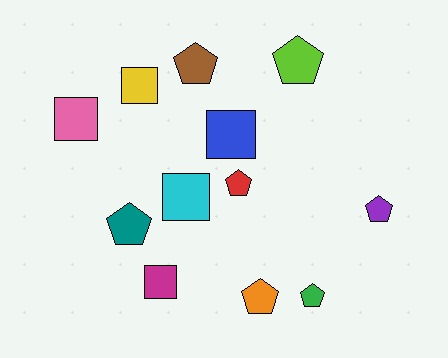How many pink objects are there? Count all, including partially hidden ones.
There is 1 pink object.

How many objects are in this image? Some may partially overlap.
There are 12 objects.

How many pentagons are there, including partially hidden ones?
There are 7 pentagons.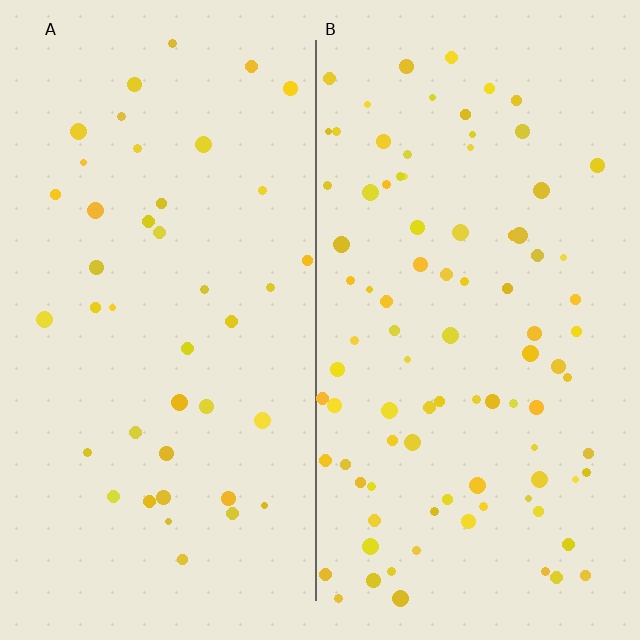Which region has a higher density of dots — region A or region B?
B (the right).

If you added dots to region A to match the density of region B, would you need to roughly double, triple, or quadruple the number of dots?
Approximately double.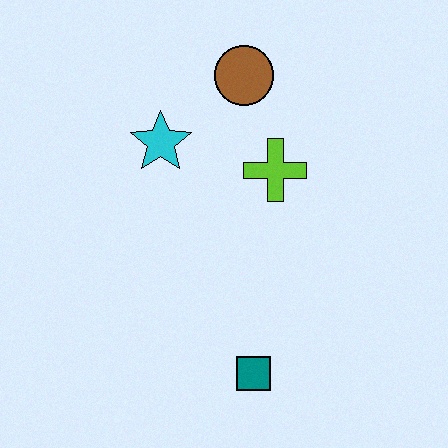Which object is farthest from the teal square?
The brown circle is farthest from the teal square.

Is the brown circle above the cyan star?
Yes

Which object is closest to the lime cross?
The brown circle is closest to the lime cross.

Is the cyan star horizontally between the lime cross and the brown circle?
No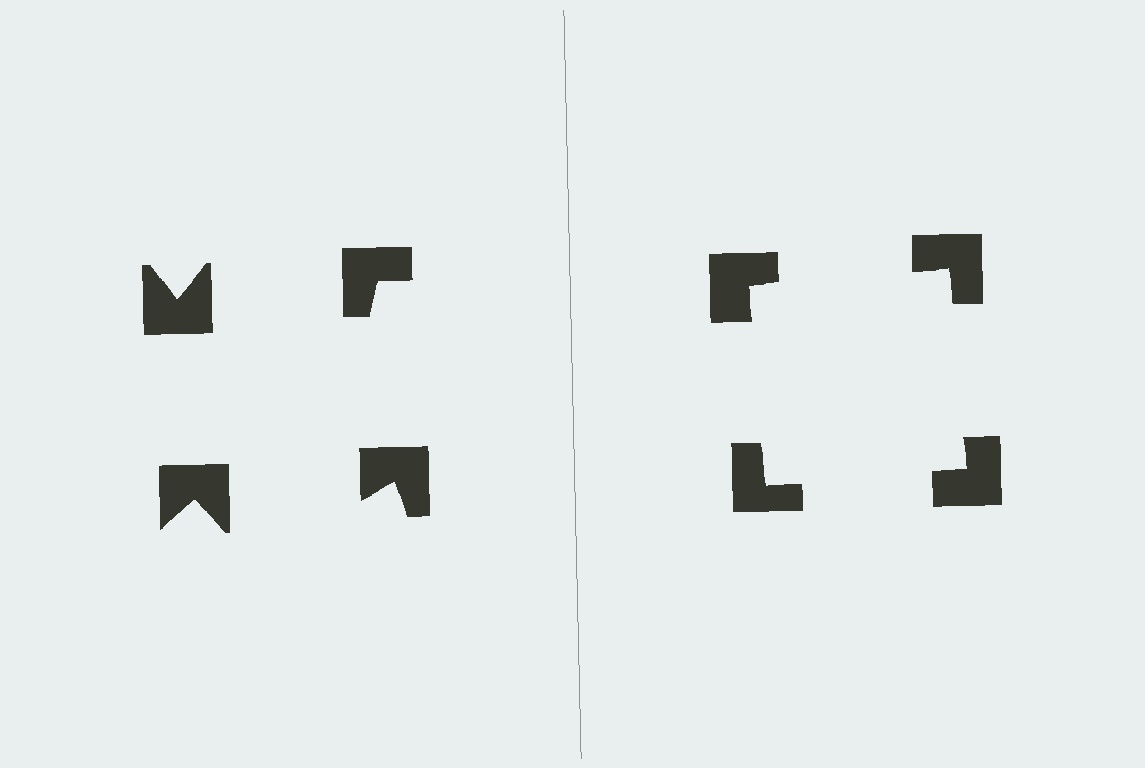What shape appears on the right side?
An illusory square.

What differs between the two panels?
The notched squares are positioned identically on both sides; only the wedge orientations differ. On the right they align to a square; on the left they are misaligned.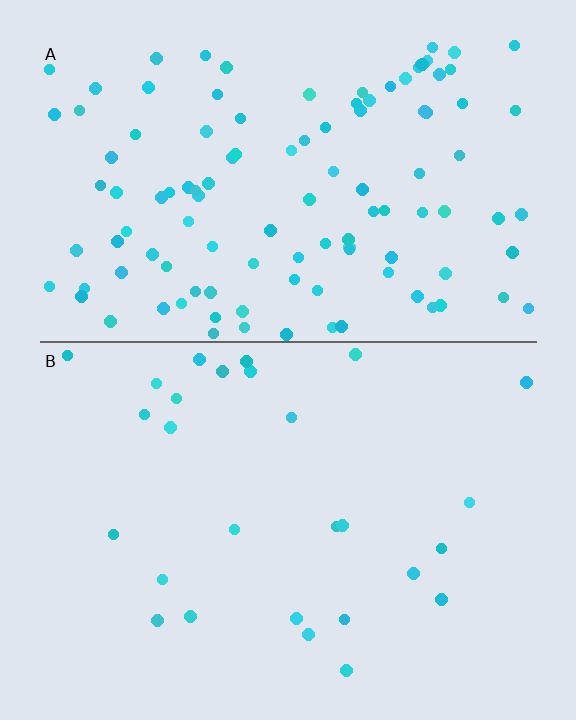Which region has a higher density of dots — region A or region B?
A (the top).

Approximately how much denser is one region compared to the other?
Approximately 4.1× — region A over region B.